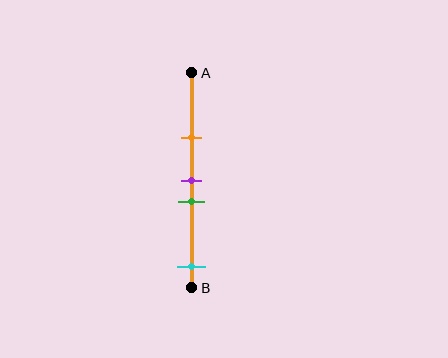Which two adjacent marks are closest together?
The purple and green marks are the closest adjacent pair.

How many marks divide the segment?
There are 4 marks dividing the segment.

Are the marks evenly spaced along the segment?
No, the marks are not evenly spaced.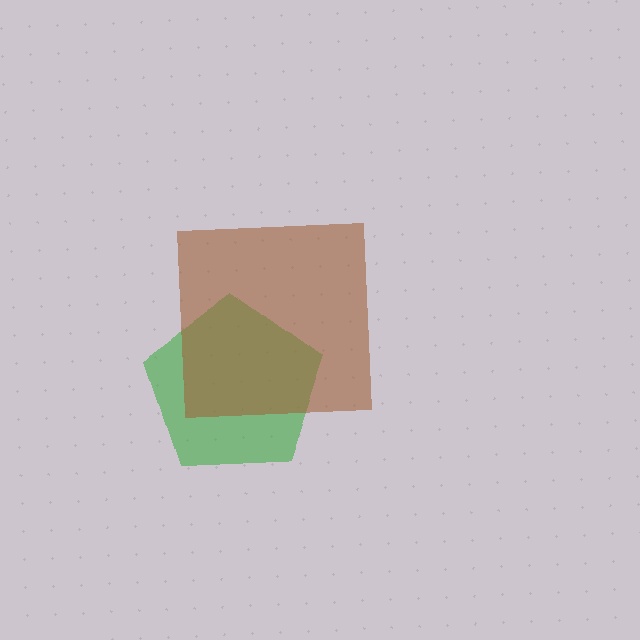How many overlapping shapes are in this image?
There are 2 overlapping shapes in the image.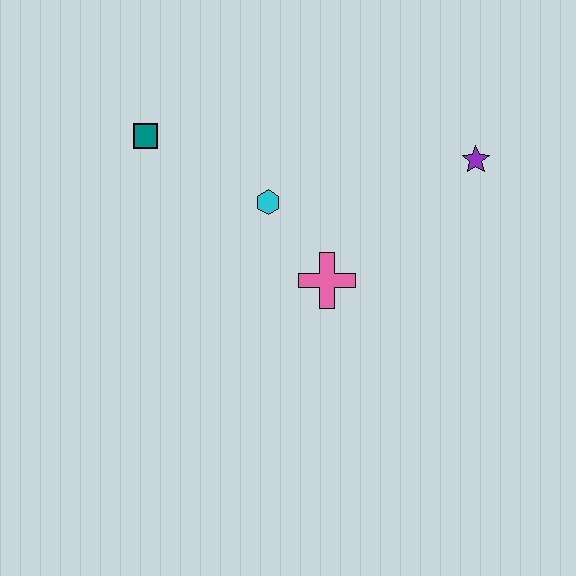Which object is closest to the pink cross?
The cyan hexagon is closest to the pink cross.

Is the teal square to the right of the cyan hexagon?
No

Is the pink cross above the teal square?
No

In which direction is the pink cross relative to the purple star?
The pink cross is to the left of the purple star.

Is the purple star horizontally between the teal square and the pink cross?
No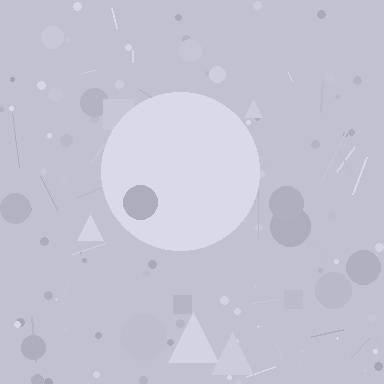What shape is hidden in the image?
A circle is hidden in the image.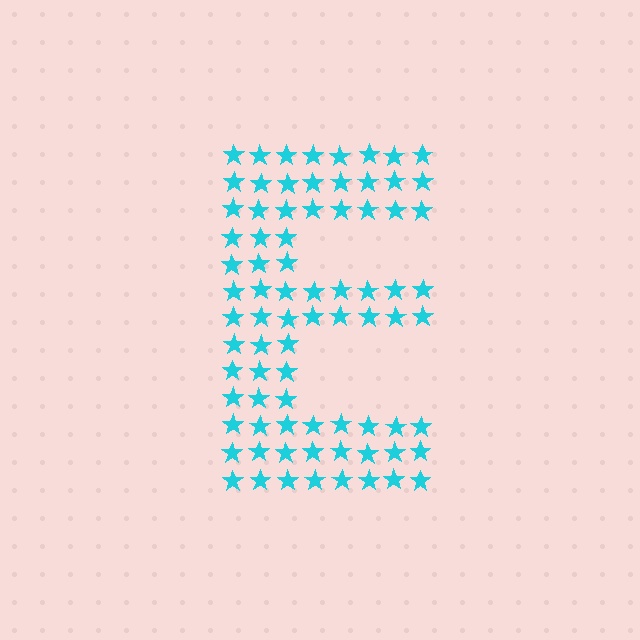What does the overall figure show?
The overall figure shows the letter E.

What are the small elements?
The small elements are stars.